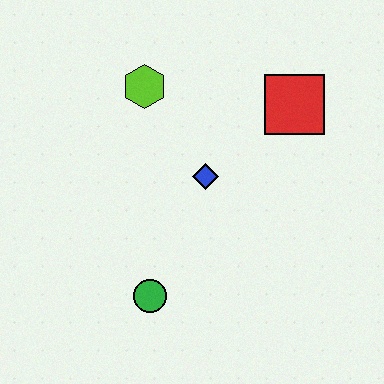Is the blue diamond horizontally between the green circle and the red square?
Yes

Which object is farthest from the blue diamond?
The green circle is farthest from the blue diamond.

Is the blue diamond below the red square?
Yes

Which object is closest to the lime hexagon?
The blue diamond is closest to the lime hexagon.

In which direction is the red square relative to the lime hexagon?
The red square is to the right of the lime hexagon.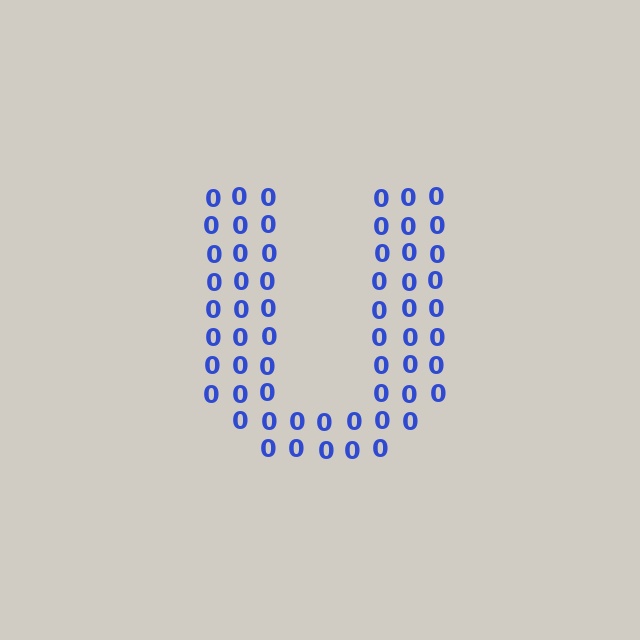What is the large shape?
The large shape is the letter U.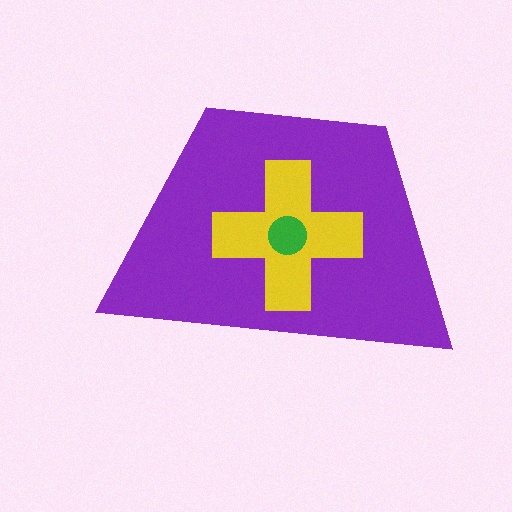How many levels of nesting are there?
3.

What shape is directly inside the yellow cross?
The green circle.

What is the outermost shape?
The purple trapezoid.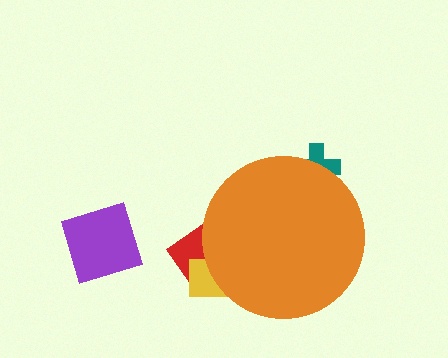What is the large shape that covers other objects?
An orange circle.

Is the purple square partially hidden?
No, the purple square is fully visible.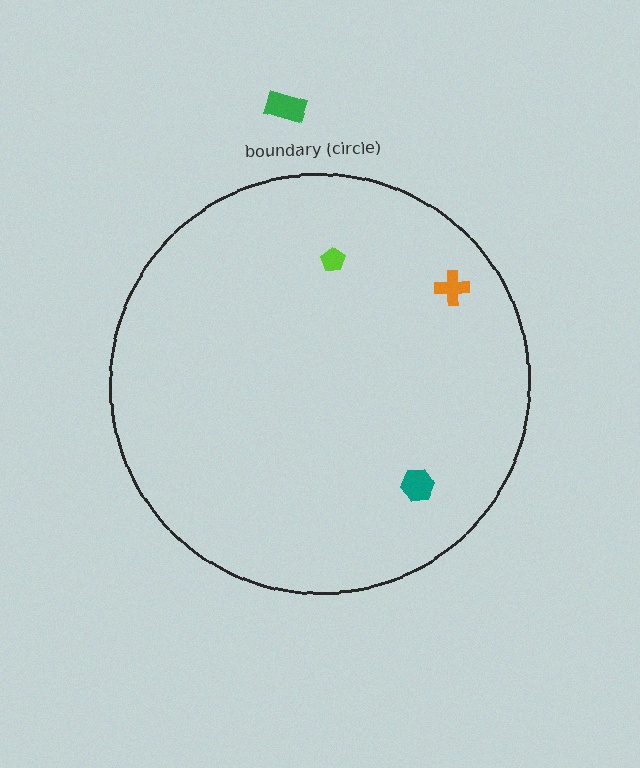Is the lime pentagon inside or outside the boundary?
Inside.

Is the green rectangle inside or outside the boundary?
Outside.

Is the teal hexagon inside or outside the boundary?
Inside.